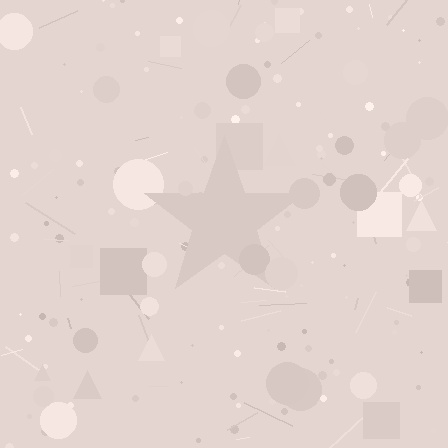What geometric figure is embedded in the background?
A star is embedded in the background.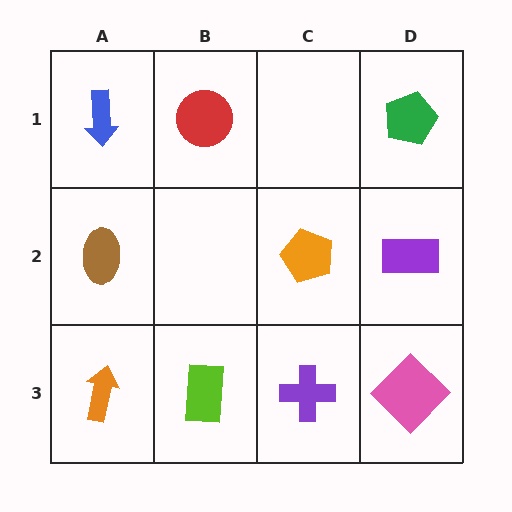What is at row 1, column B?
A red circle.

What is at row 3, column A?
An orange arrow.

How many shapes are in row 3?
4 shapes.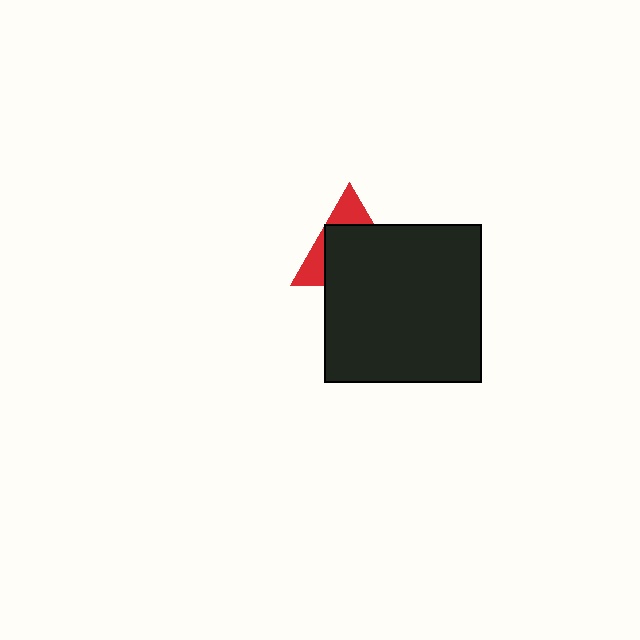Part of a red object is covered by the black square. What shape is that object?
It is a triangle.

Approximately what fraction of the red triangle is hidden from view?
Roughly 68% of the red triangle is hidden behind the black square.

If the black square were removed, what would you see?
You would see the complete red triangle.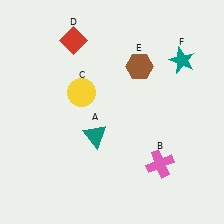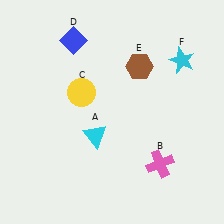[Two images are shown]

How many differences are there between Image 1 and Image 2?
There are 3 differences between the two images.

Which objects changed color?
A changed from teal to cyan. D changed from red to blue. F changed from teal to cyan.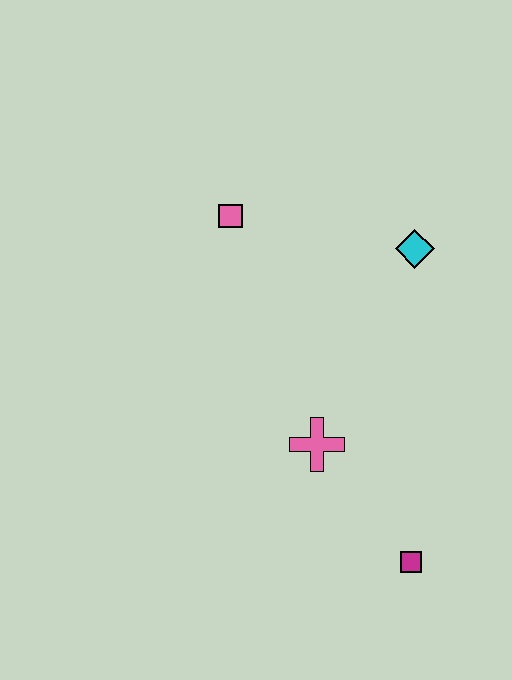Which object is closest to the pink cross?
The magenta square is closest to the pink cross.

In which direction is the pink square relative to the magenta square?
The pink square is above the magenta square.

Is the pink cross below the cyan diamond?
Yes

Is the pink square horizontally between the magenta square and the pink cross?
No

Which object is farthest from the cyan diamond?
The magenta square is farthest from the cyan diamond.